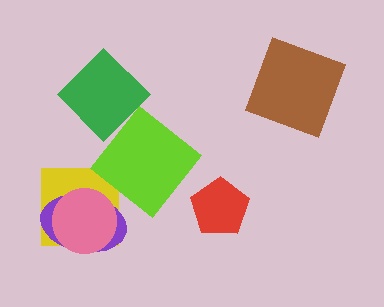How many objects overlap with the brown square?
0 objects overlap with the brown square.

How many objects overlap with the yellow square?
2 objects overlap with the yellow square.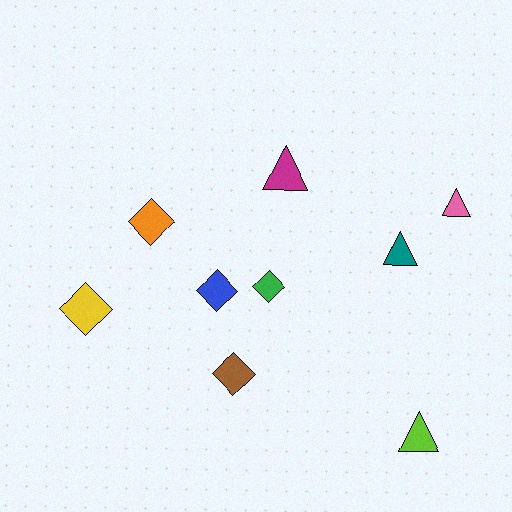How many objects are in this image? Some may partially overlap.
There are 9 objects.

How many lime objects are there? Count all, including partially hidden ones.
There is 1 lime object.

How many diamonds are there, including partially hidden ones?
There are 5 diamonds.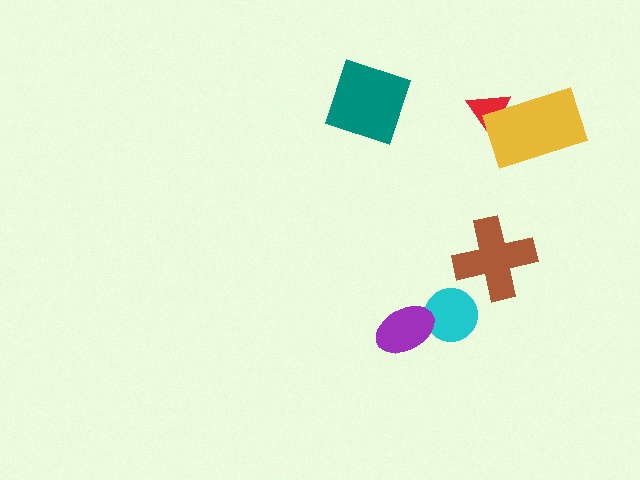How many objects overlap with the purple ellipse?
1 object overlaps with the purple ellipse.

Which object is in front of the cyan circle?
The purple ellipse is in front of the cyan circle.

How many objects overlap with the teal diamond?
0 objects overlap with the teal diamond.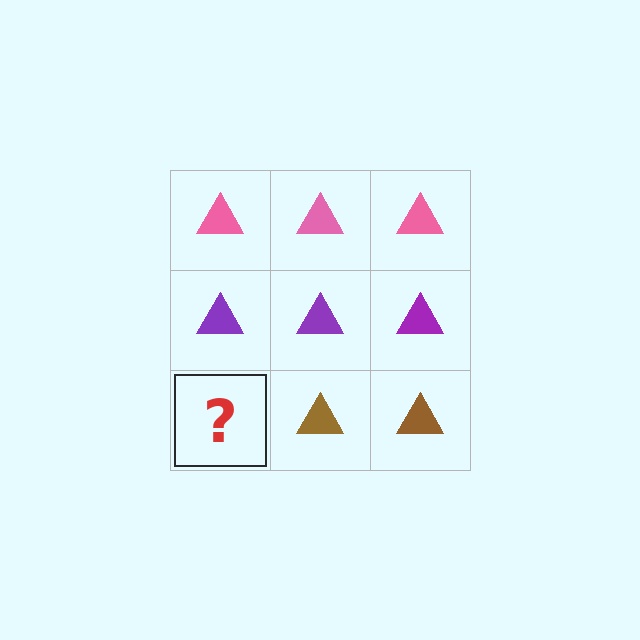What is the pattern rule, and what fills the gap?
The rule is that each row has a consistent color. The gap should be filled with a brown triangle.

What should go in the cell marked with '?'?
The missing cell should contain a brown triangle.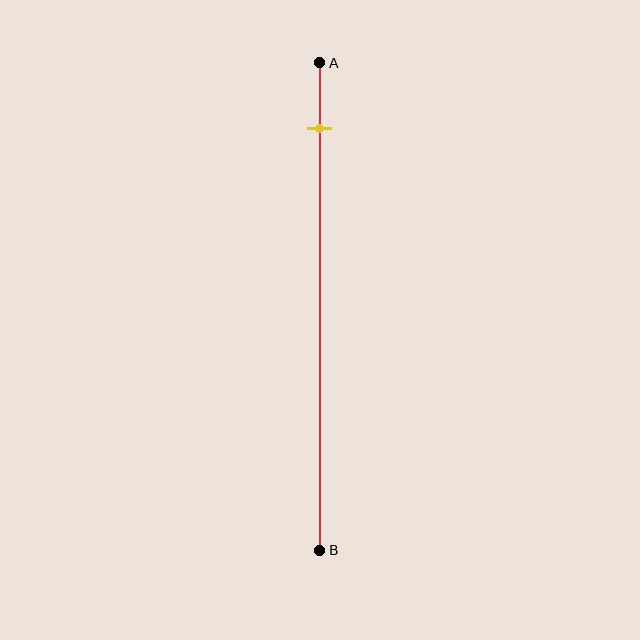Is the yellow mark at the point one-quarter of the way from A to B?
No, the mark is at about 15% from A, not at the 25% one-quarter point.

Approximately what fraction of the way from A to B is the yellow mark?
The yellow mark is approximately 15% of the way from A to B.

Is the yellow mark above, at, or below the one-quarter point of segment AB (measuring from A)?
The yellow mark is above the one-quarter point of segment AB.